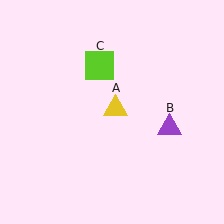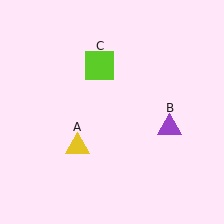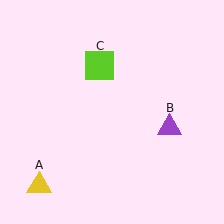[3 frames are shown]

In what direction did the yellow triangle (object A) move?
The yellow triangle (object A) moved down and to the left.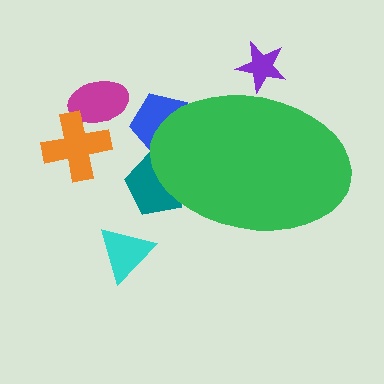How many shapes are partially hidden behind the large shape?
3 shapes are partially hidden.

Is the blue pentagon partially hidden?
Yes, the blue pentagon is partially hidden behind the green ellipse.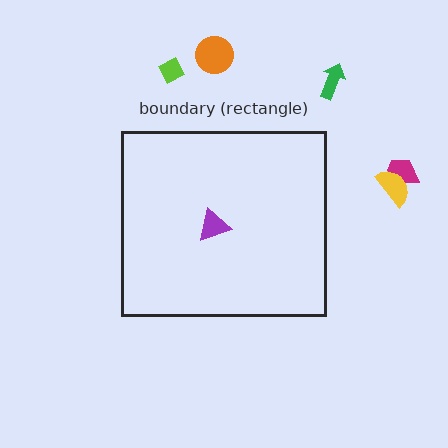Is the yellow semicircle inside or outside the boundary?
Outside.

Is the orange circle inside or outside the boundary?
Outside.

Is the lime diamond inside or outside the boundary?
Outside.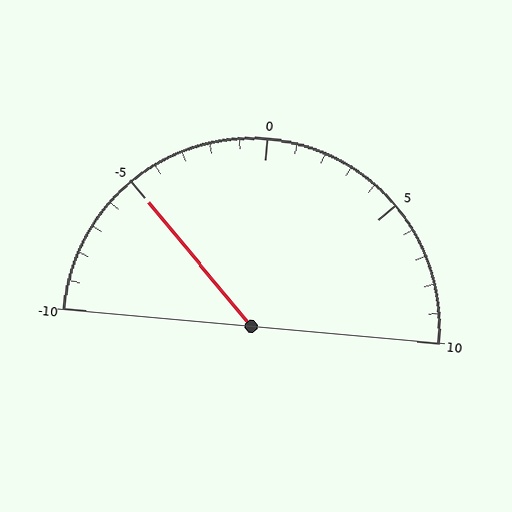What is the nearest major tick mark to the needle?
The nearest major tick mark is -5.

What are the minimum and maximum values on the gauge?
The gauge ranges from -10 to 10.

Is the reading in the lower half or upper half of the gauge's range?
The reading is in the lower half of the range (-10 to 10).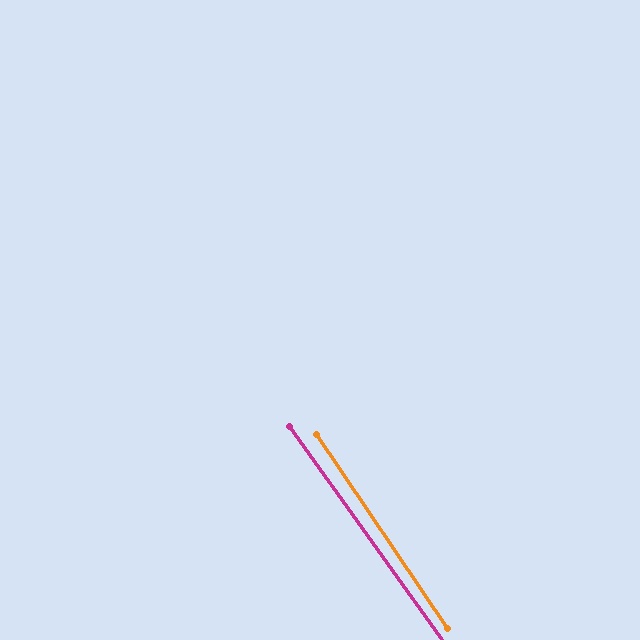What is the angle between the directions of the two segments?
Approximately 2 degrees.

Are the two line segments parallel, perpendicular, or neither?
Parallel — their directions differ by only 1.7°.